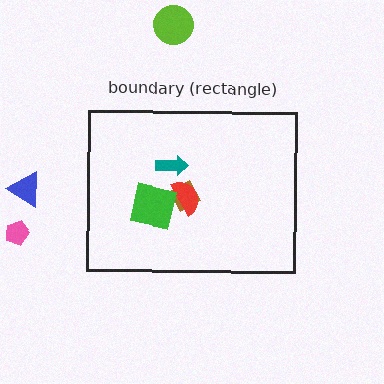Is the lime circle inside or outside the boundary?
Outside.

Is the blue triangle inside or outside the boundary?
Outside.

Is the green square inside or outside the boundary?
Inside.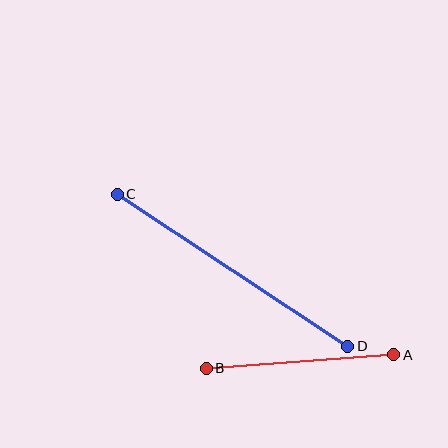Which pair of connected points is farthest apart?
Points C and D are farthest apart.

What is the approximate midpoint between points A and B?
The midpoint is at approximately (300, 361) pixels.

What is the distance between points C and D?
The distance is approximately 276 pixels.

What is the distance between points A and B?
The distance is approximately 188 pixels.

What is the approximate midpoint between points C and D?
The midpoint is at approximately (233, 270) pixels.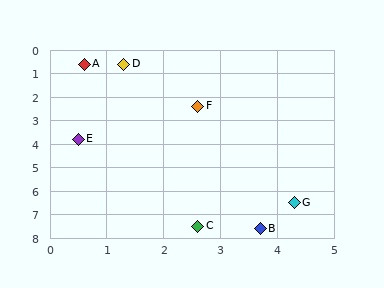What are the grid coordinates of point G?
Point G is at approximately (4.3, 6.5).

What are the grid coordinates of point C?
Point C is at approximately (2.6, 7.5).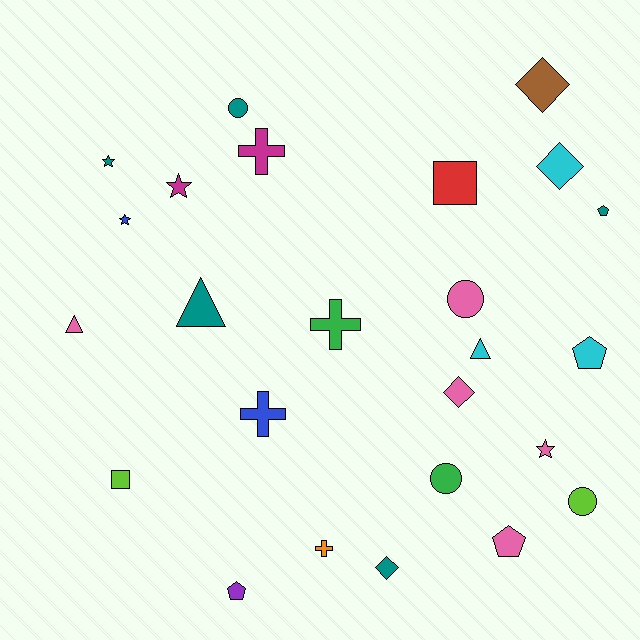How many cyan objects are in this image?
There are 3 cyan objects.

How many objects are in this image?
There are 25 objects.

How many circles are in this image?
There are 4 circles.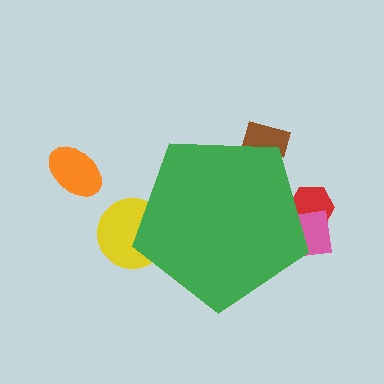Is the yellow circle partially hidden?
Yes, the yellow circle is partially hidden behind the green pentagon.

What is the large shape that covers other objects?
A green pentagon.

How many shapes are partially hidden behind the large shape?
4 shapes are partially hidden.